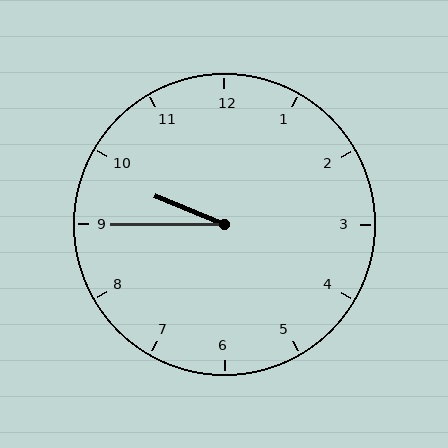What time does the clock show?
9:45.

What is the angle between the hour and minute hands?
Approximately 22 degrees.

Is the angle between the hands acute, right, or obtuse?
It is acute.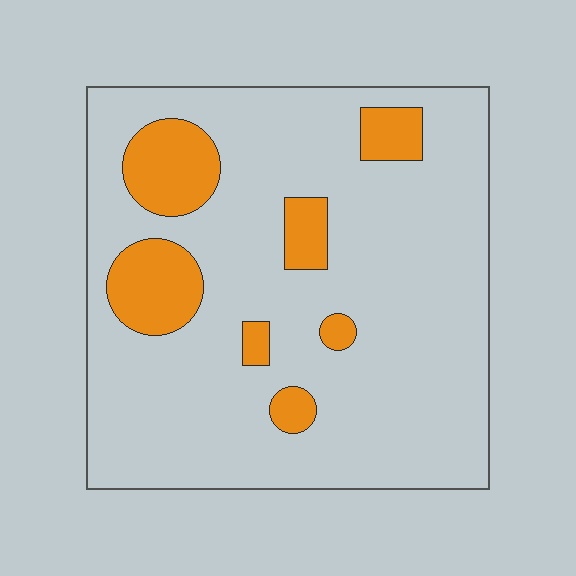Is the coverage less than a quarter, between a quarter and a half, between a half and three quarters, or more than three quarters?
Less than a quarter.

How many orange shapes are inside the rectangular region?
7.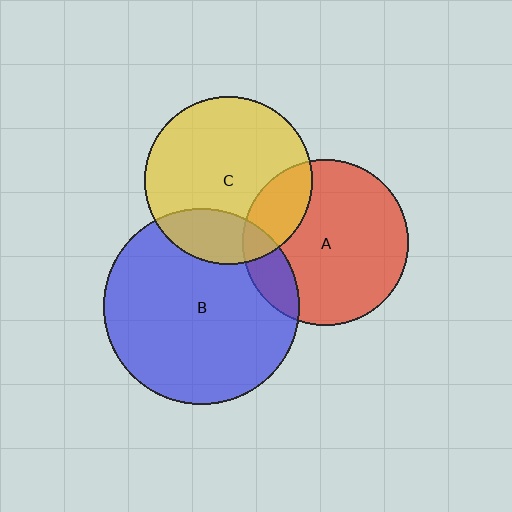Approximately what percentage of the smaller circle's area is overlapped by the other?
Approximately 15%.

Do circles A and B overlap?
Yes.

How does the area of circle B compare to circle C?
Approximately 1.4 times.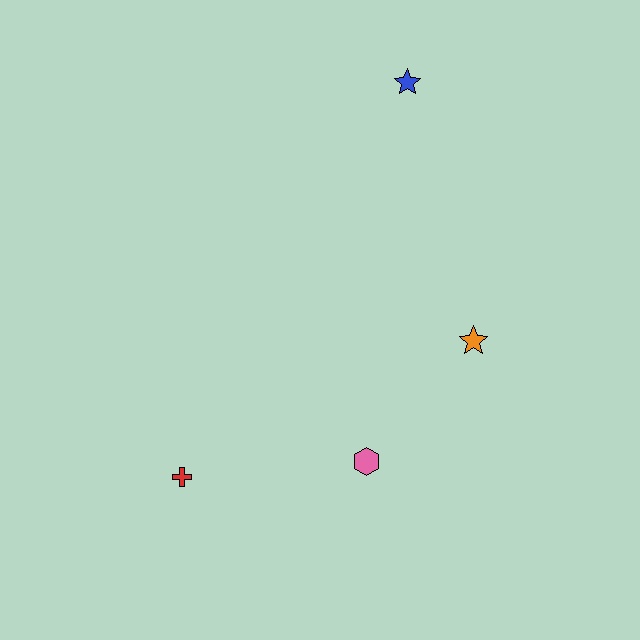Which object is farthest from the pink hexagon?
The blue star is farthest from the pink hexagon.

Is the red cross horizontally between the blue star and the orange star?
No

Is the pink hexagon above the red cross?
Yes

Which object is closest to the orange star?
The pink hexagon is closest to the orange star.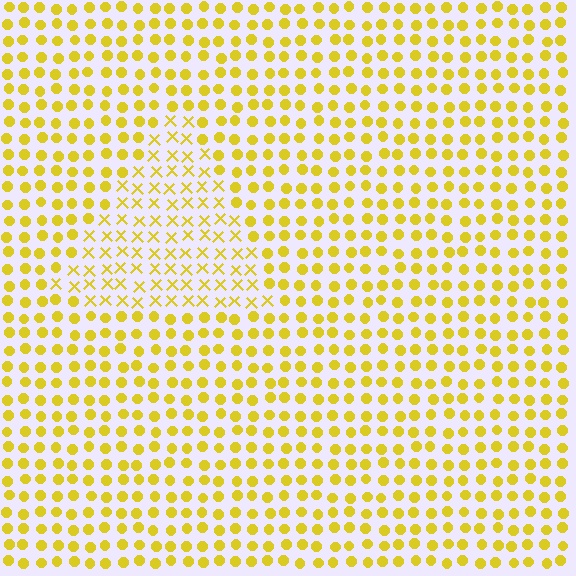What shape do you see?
I see a triangle.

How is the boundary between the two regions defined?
The boundary is defined by a change in element shape: X marks inside vs. circles outside. All elements share the same color and spacing.